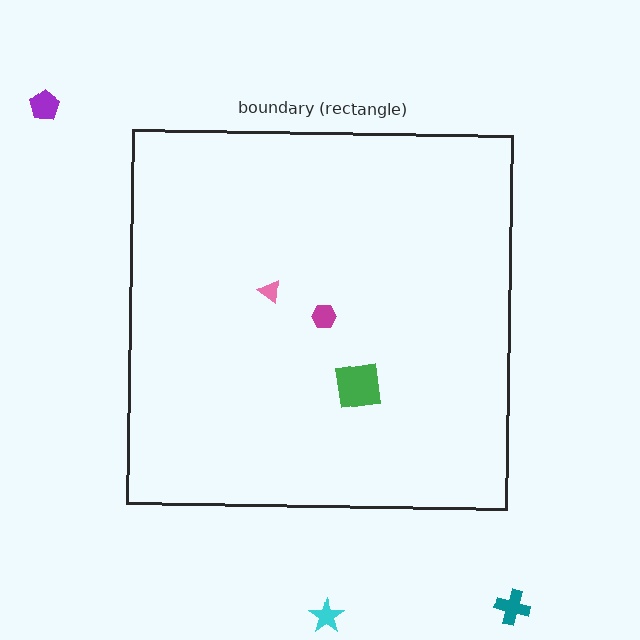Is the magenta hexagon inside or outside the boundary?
Inside.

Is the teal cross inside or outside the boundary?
Outside.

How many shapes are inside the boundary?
3 inside, 3 outside.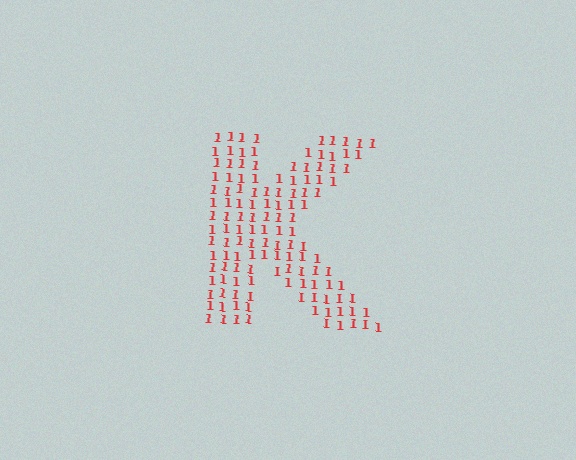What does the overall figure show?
The overall figure shows the letter K.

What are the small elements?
The small elements are digit 1's.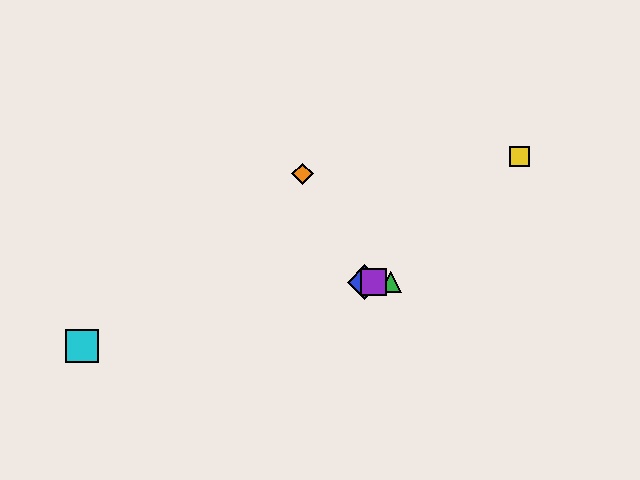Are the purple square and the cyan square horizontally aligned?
No, the purple square is at y≈282 and the cyan square is at y≈346.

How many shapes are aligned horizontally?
4 shapes (the red diamond, the blue diamond, the green triangle, the purple square) are aligned horizontally.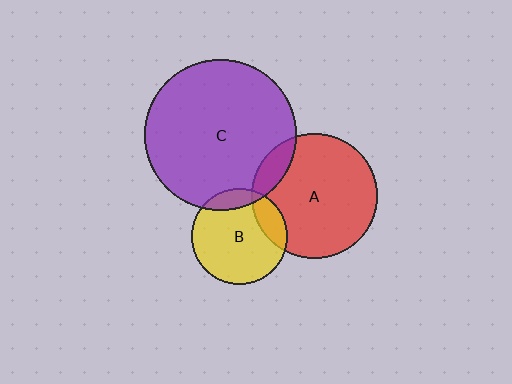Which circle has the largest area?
Circle C (purple).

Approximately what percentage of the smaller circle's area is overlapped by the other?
Approximately 10%.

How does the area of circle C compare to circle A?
Approximately 1.5 times.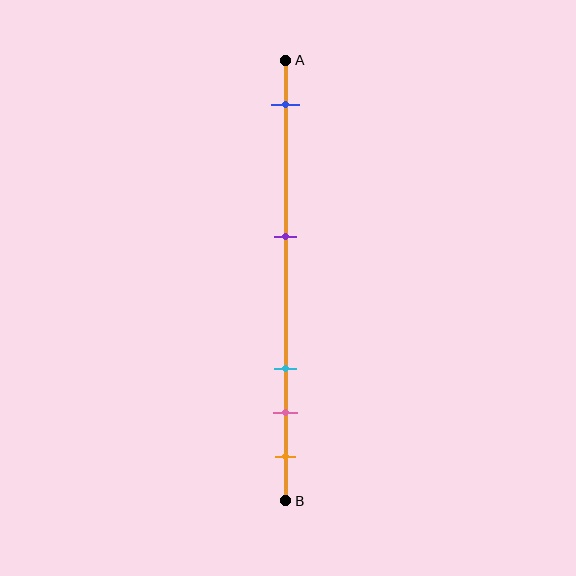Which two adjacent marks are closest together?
The pink and orange marks are the closest adjacent pair.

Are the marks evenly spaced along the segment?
No, the marks are not evenly spaced.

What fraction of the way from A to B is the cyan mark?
The cyan mark is approximately 70% (0.7) of the way from A to B.